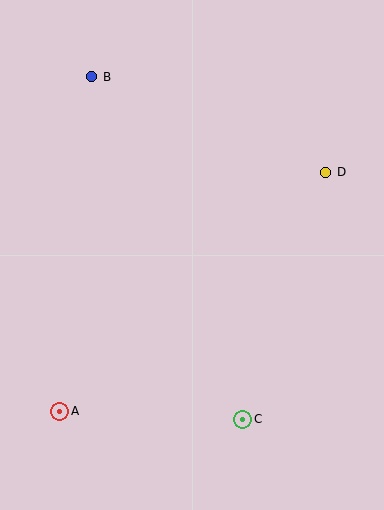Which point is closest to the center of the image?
Point D at (326, 172) is closest to the center.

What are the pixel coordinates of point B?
Point B is at (92, 77).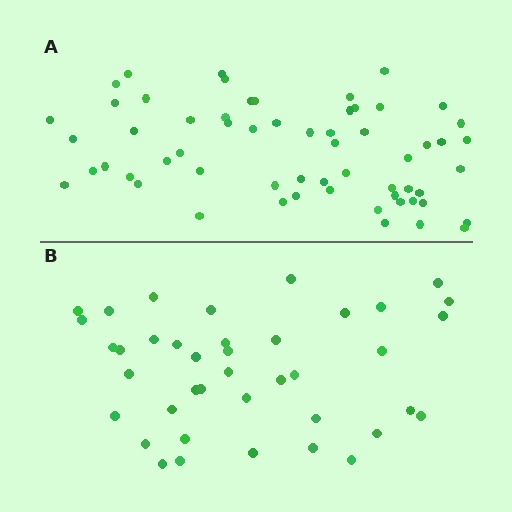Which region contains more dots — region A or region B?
Region A (the top region) has more dots.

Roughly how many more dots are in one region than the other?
Region A has approximately 20 more dots than region B.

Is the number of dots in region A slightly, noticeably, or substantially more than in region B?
Region A has substantially more. The ratio is roughly 1.5 to 1.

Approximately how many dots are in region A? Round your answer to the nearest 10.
About 60 dots.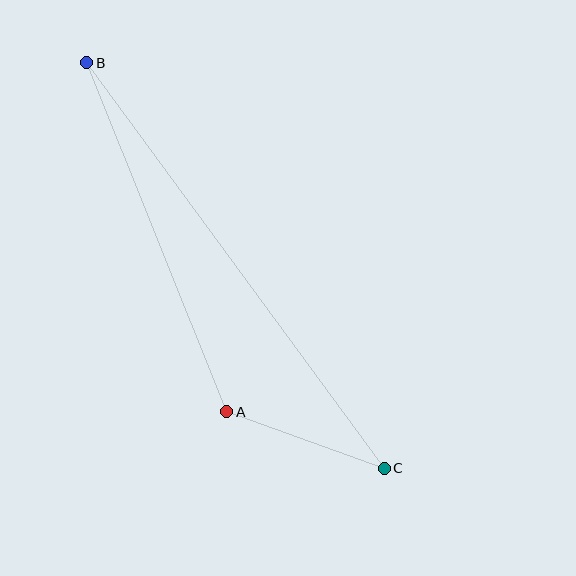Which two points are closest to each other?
Points A and C are closest to each other.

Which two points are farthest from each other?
Points B and C are farthest from each other.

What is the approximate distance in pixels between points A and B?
The distance between A and B is approximately 376 pixels.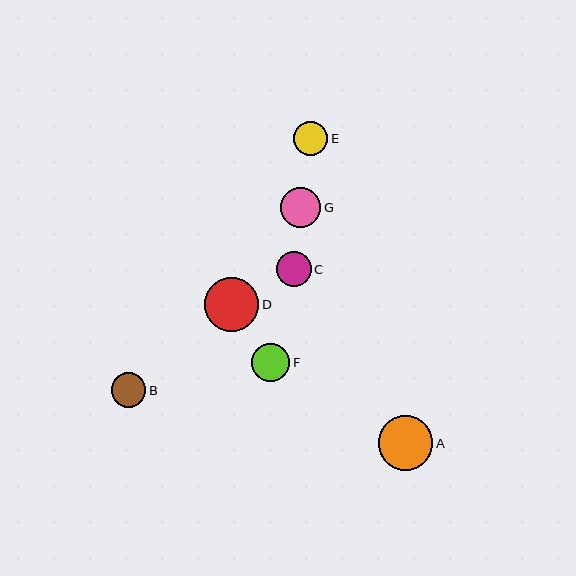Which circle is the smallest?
Circle E is the smallest with a size of approximately 34 pixels.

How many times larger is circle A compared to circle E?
Circle A is approximately 1.6 times the size of circle E.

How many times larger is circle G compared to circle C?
Circle G is approximately 1.2 times the size of circle C.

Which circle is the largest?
Circle A is the largest with a size of approximately 54 pixels.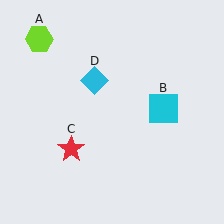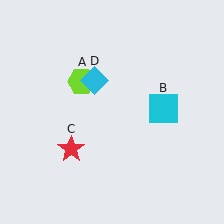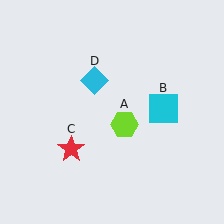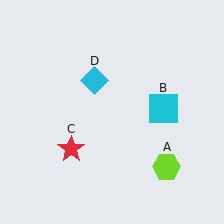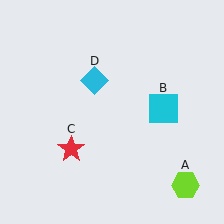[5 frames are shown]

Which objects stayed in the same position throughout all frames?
Cyan square (object B) and red star (object C) and cyan diamond (object D) remained stationary.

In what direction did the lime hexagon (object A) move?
The lime hexagon (object A) moved down and to the right.